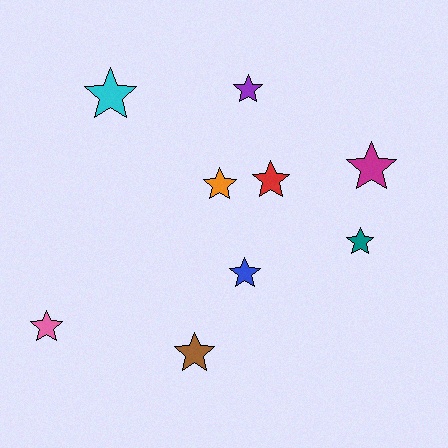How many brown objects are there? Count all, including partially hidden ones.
There is 1 brown object.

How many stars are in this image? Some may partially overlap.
There are 9 stars.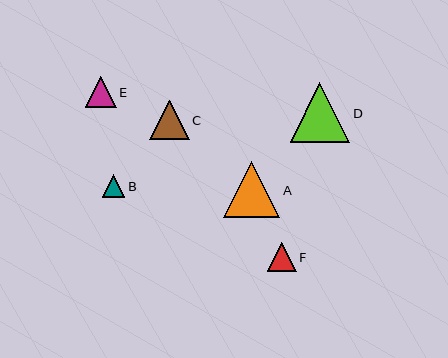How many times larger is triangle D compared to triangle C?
Triangle D is approximately 1.5 times the size of triangle C.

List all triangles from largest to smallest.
From largest to smallest: D, A, C, E, F, B.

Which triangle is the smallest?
Triangle B is the smallest with a size of approximately 23 pixels.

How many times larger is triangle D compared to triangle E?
Triangle D is approximately 1.9 times the size of triangle E.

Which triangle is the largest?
Triangle D is the largest with a size of approximately 60 pixels.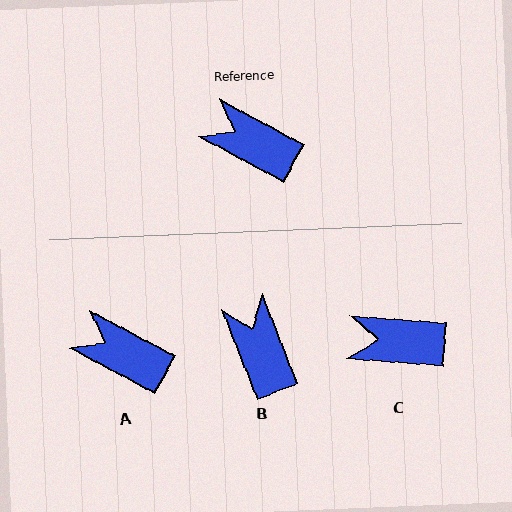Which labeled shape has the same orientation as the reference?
A.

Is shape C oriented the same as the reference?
No, it is off by about 24 degrees.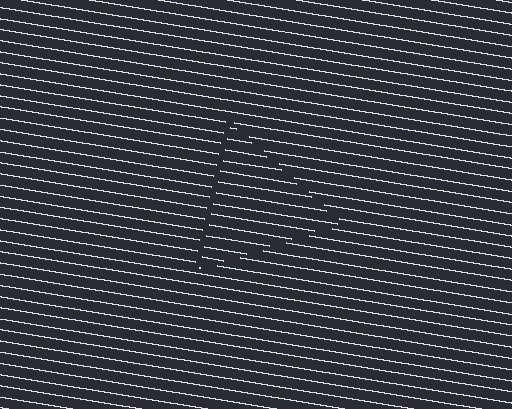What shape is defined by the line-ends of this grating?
An illusory triangle. The interior of the shape contains the same grating, shifted by half a period — the contour is defined by the phase discontinuity where line-ends from the inner and outer gratings abut.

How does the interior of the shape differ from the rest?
The interior of the shape contains the same grating, shifted by half a period — the contour is defined by the phase discontinuity where line-ends from the inner and outer gratings abut.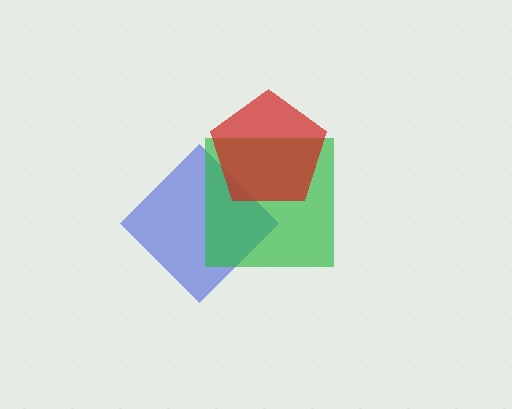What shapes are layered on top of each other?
The layered shapes are: a blue diamond, a green square, a red pentagon.